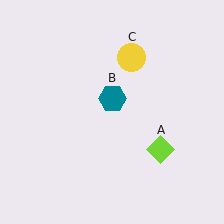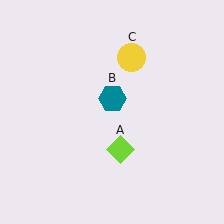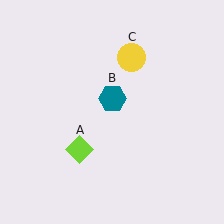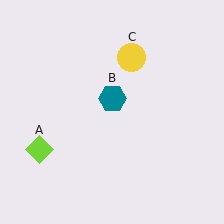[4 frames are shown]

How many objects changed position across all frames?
1 object changed position: lime diamond (object A).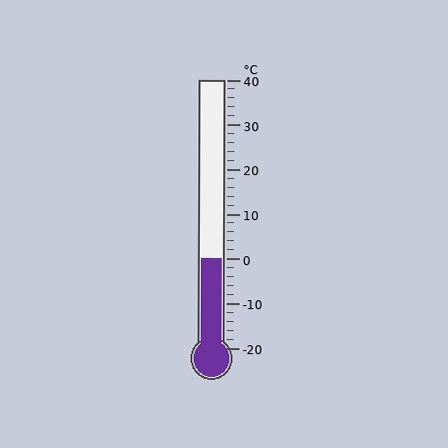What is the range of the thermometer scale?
The thermometer scale ranges from -20°C to 40°C.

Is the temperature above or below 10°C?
The temperature is below 10°C.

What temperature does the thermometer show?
The thermometer shows approximately 0°C.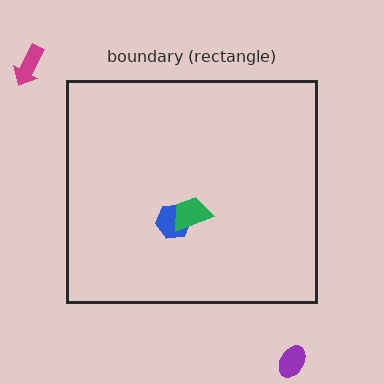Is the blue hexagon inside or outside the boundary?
Inside.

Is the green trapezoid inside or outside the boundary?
Inside.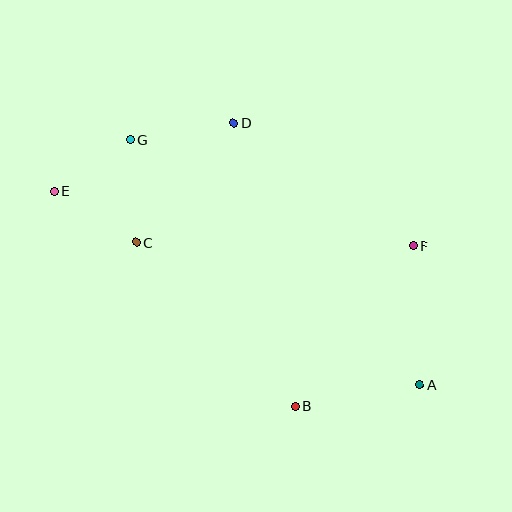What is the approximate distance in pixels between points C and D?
The distance between C and D is approximately 154 pixels.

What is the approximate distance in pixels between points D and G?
The distance between D and G is approximately 104 pixels.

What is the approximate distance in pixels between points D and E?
The distance between D and E is approximately 191 pixels.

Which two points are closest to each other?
Points E and G are closest to each other.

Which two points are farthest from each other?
Points A and E are farthest from each other.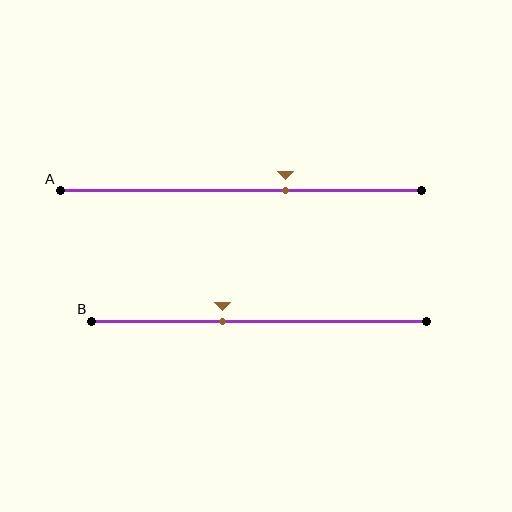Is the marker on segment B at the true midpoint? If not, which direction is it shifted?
No, the marker on segment B is shifted to the left by about 11% of the segment length.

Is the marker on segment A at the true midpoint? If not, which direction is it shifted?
No, the marker on segment A is shifted to the right by about 12% of the segment length.